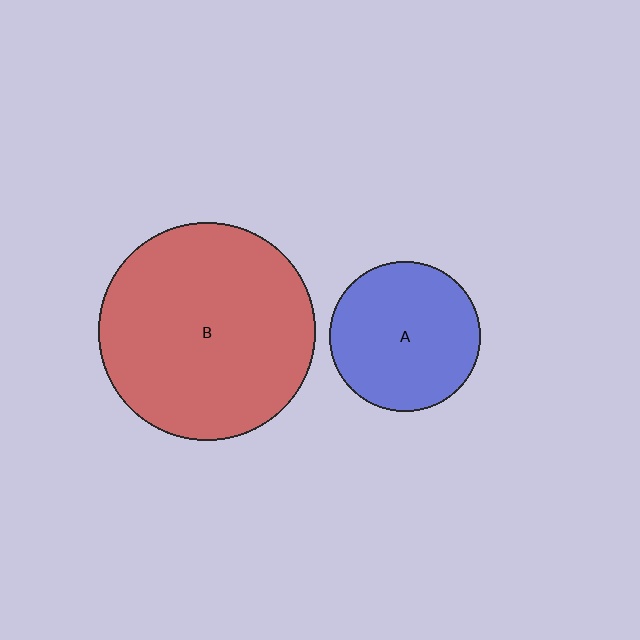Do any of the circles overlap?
No, none of the circles overlap.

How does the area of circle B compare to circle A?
Approximately 2.1 times.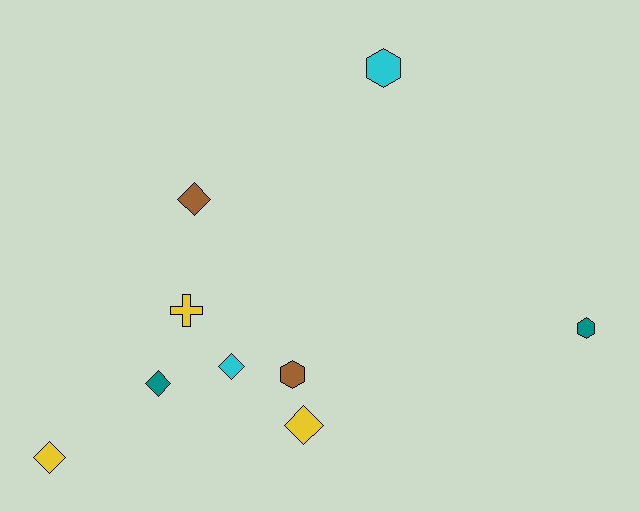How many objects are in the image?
There are 9 objects.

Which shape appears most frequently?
Diamond, with 5 objects.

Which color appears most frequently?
Yellow, with 3 objects.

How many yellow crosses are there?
There is 1 yellow cross.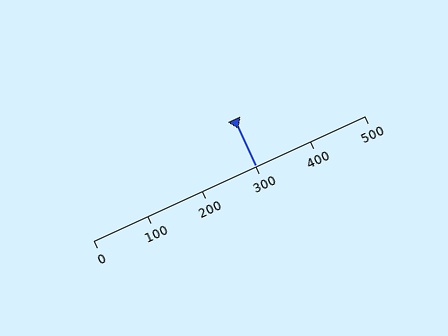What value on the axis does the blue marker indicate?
The marker indicates approximately 300.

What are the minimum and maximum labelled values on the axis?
The axis runs from 0 to 500.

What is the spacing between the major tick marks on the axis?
The major ticks are spaced 100 apart.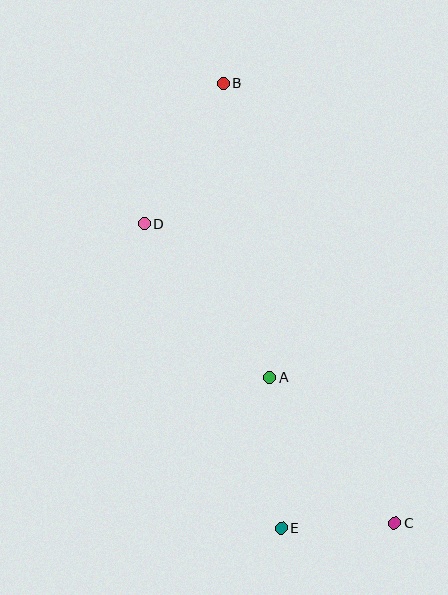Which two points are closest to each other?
Points C and E are closest to each other.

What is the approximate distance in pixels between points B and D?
The distance between B and D is approximately 162 pixels.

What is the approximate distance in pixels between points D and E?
The distance between D and E is approximately 334 pixels.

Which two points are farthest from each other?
Points B and C are farthest from each other.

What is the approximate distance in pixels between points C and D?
The distance between C and D is approximately 390 pixels.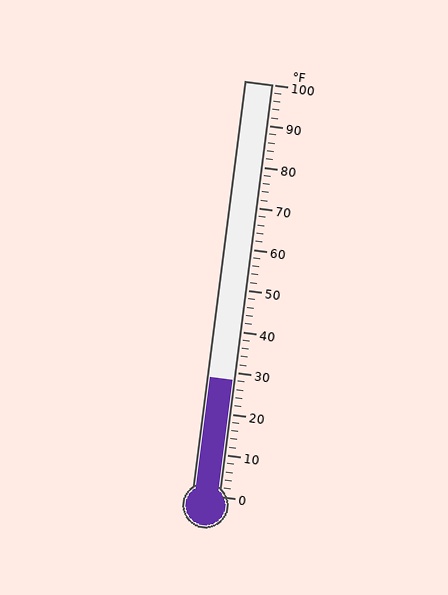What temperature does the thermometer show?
The thermometer shows approximately 28°F.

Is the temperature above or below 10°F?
The temperature is above 10°F.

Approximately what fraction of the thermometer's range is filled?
The thermometer is filled to approximately 30% of its range.